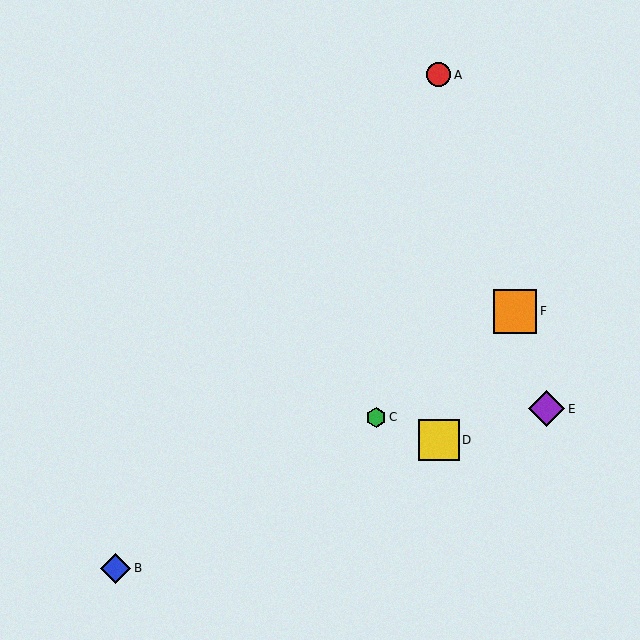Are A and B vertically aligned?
No, A is at x≈439 and B is at x≈116.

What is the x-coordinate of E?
Object E is at x≈547.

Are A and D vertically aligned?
Yes, both are at x≈439.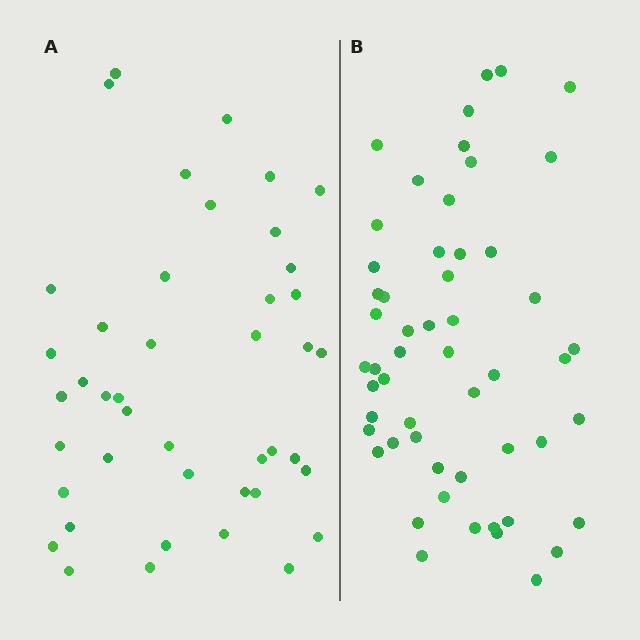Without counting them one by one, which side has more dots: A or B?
Region B (the right region) has more dots.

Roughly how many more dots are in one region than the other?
Region B has roughly 12 or so more dots than region A.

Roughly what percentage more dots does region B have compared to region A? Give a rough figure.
About 25% more.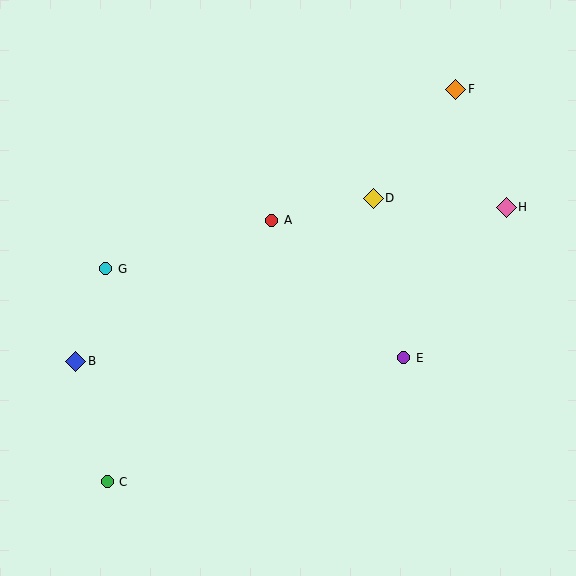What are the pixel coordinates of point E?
Point E is at (404, 358).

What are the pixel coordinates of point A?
Point A is at (272, 220).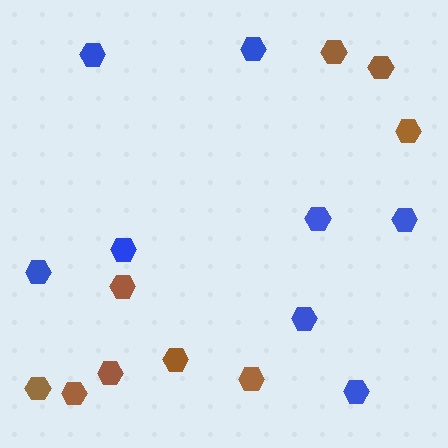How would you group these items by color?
There are 2 groups: one group of blue hexagons (8) and one group of brown hexagons (9).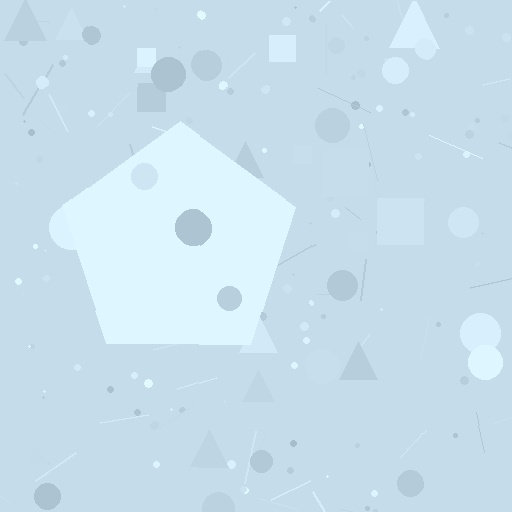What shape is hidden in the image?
A pentagon is hidden in the image.